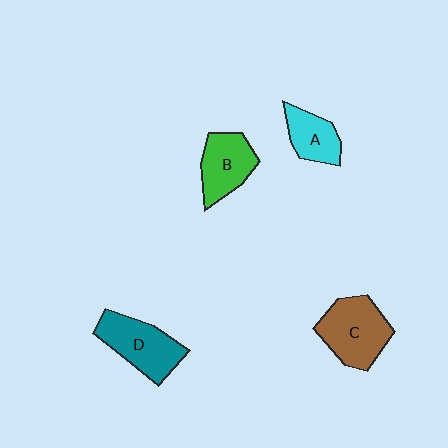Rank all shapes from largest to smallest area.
From largest to smallest: C (brown), D (teal), B (green), A (cyan).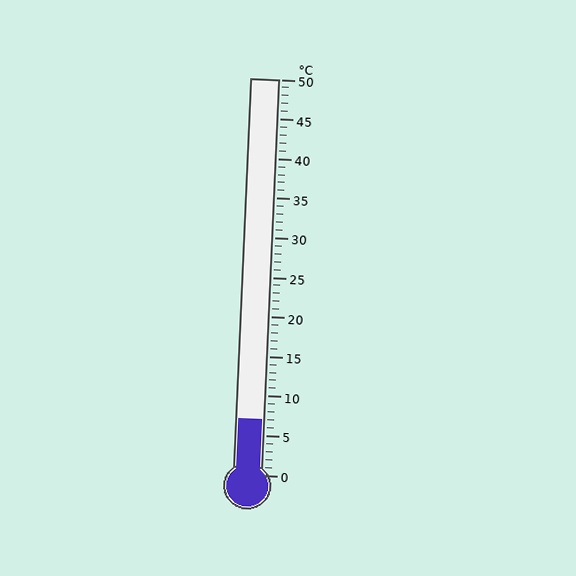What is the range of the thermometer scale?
The thermometer scale ranges from 0°C to 50°C.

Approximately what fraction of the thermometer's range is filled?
The thermometer is filled to approximately 15% of its range.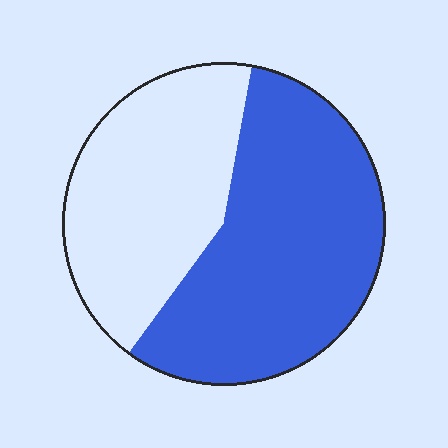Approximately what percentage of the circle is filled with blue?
Approximately 55%.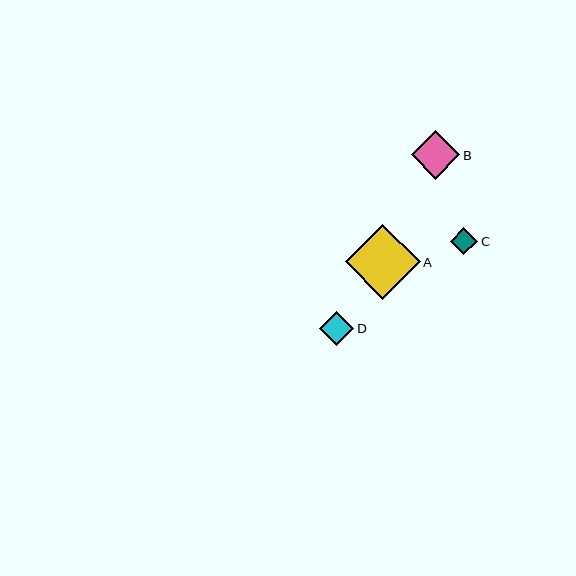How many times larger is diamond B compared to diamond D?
Diamond B is approximately 1.4 times the size of diamond D.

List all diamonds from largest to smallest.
From largest to smallest: A, B, D, C.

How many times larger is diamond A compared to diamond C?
Diamond A is approximately 2.8 times the size of diamond C.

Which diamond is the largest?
Diamond A is the largest with a size of approximately 75 pixels.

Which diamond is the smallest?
Diamond C is the smallest with a size of approximately 27 pixels.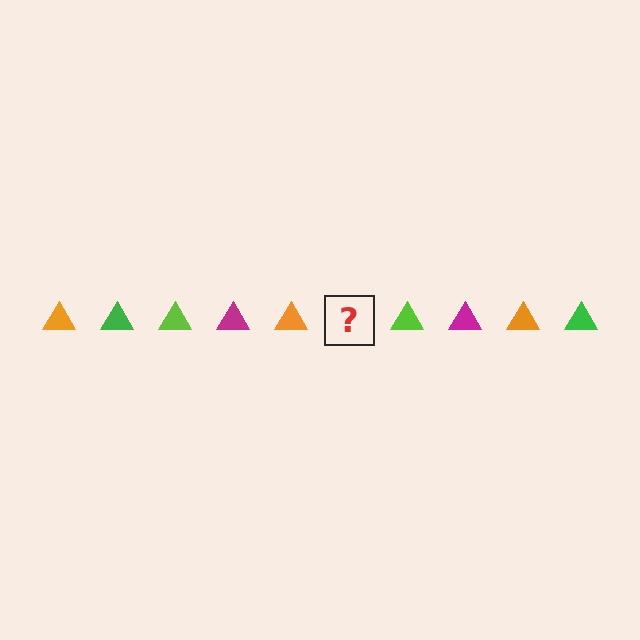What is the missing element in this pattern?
The missing element is a green triangle.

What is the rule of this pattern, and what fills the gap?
The rule is that the pattern cycles through orange, green, lime, magenta triangles. The gap should be filled with a green triangle.